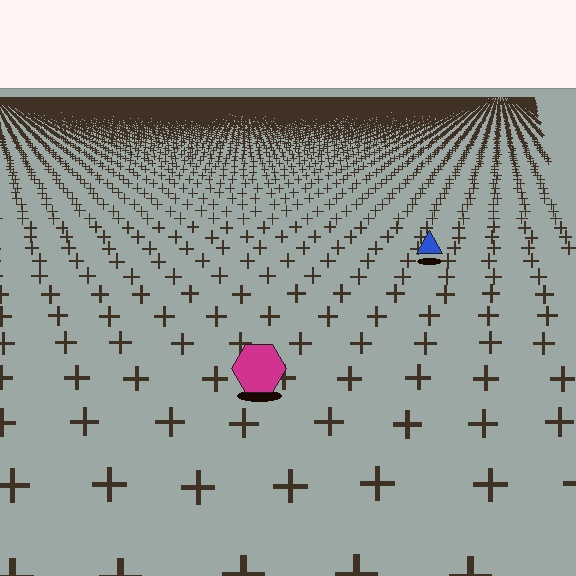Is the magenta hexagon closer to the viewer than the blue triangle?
Yes. The magenta hexagon is closer — you can tell from the texture gradient: the ground texture is coarser near it.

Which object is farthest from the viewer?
The blue triangle is farthest from the viewer. It appears smaller and the ground texture around it is denser.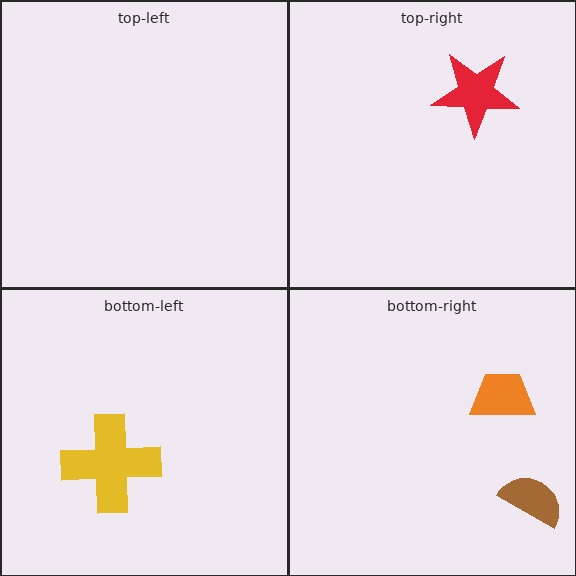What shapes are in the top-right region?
The red star.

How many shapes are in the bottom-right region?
2.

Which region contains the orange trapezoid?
The bottom-right region.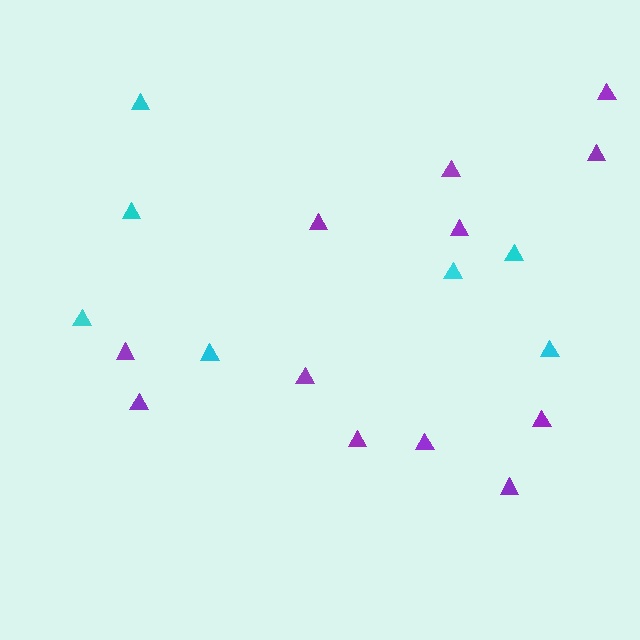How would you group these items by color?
There are 2 groups: one group of purple triangles (12) and one group of cyan triangles (7).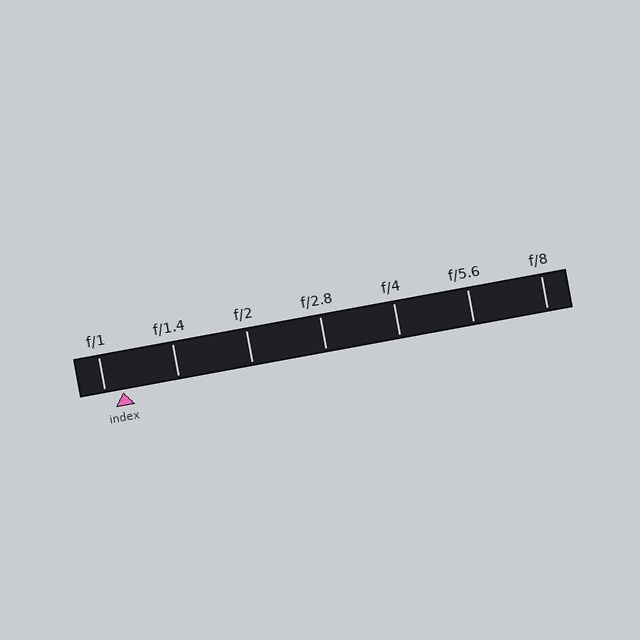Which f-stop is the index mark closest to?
The index mark is closest to f/1.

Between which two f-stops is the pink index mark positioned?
The index mark is between f/1 and f/1.4.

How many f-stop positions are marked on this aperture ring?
There are 7 f-stop positions marked.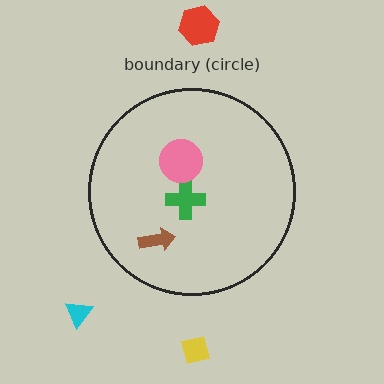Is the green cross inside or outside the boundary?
Inside.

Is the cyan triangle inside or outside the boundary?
Outside.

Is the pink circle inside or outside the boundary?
Inside.